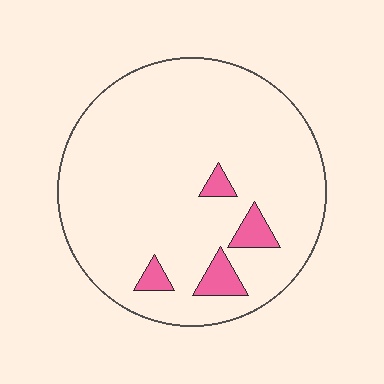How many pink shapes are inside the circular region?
4.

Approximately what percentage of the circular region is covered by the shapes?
Approximately 5%.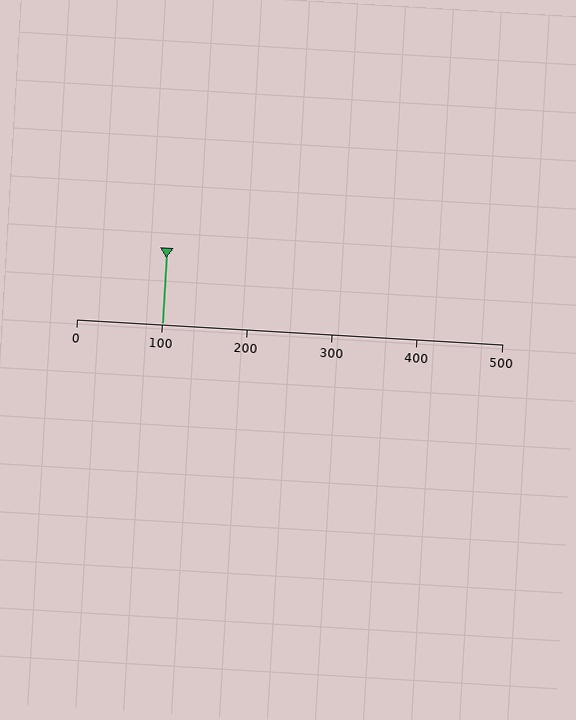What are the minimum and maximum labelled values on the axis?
The axis runs from 0 to 500.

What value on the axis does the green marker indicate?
The marker indicates approximately 100.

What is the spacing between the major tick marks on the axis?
The major ticks are spaced 100 apart.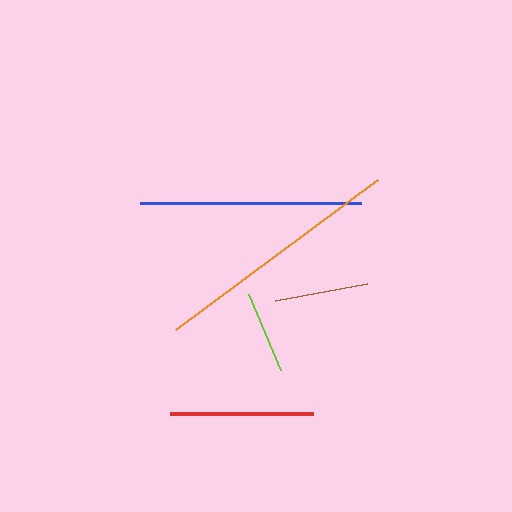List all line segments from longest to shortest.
From longest to shortest: orange, blue, red, brown, lime.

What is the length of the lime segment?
The lime segment is approximately 83 pixels long.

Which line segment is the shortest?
The lime line is the shortest at approximately 83 pixels.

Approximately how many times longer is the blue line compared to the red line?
The blue line is approximately 1.5 times the length of the red line.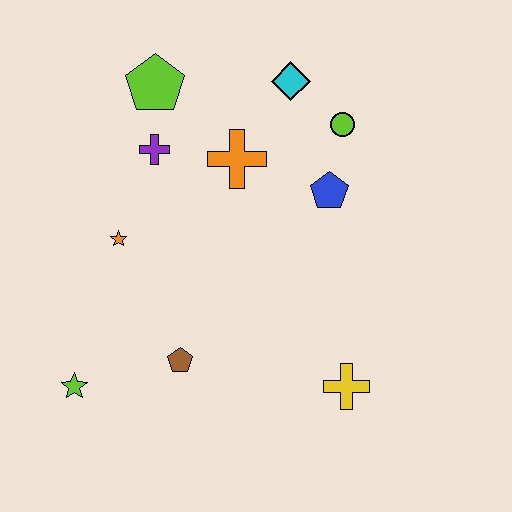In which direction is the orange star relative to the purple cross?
The orange star is below the purple cross.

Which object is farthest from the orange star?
The yellow cross is farthest from the orange star.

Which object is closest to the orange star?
The purple cross is closest to the orange star.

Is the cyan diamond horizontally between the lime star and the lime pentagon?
No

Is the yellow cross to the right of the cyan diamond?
Yes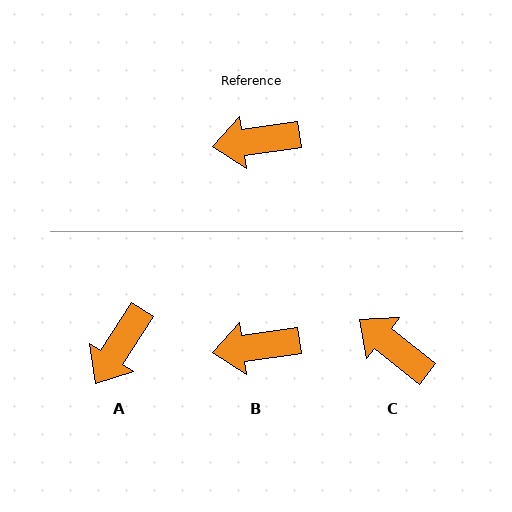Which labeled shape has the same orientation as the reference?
B.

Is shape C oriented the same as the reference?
No, it is off by about 46 degrees.